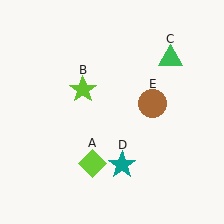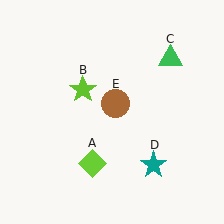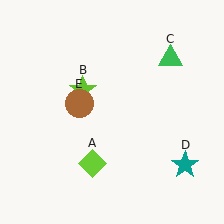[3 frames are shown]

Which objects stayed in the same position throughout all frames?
Lime diamond (object A) and lime star (object B) and green triangle (object C) remained stationary.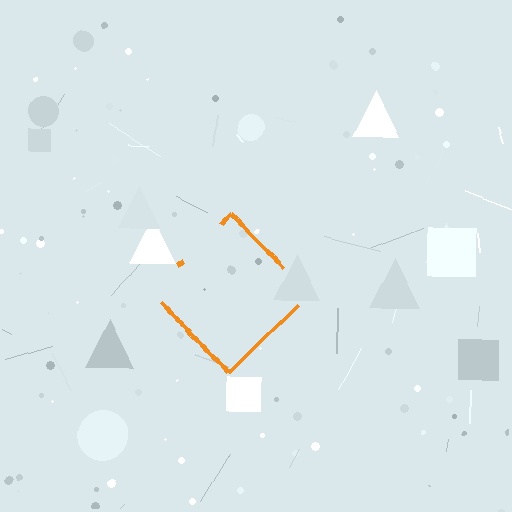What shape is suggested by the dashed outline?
The dashed outline suggests a diamond.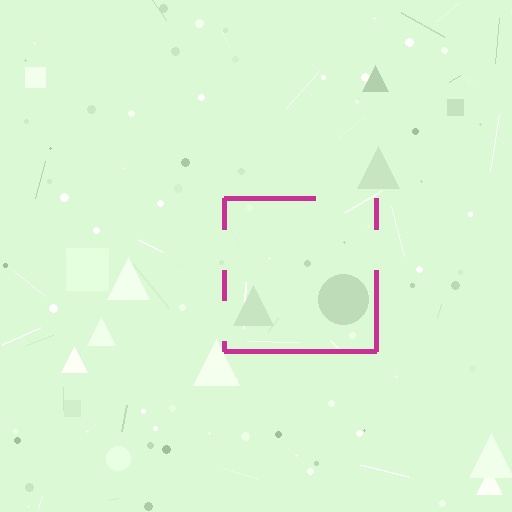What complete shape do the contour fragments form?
The contour fragments form a square.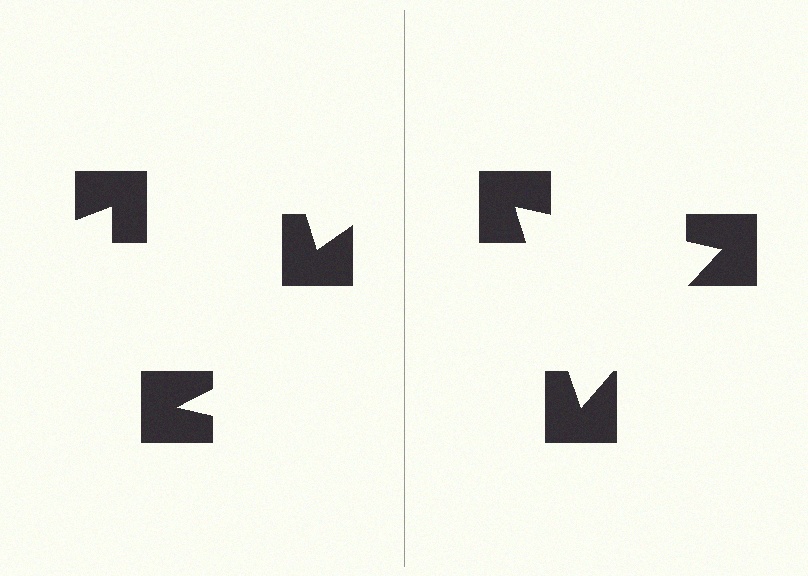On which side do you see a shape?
An illusory triangle appears on the right side. On the left side the wedge cuts are rotated, so no coherent shape forms.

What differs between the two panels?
The notched squares are positioned identically on both sides; only the wedge orientations differ. On the right they align to a triangle; on the left they are misaligned.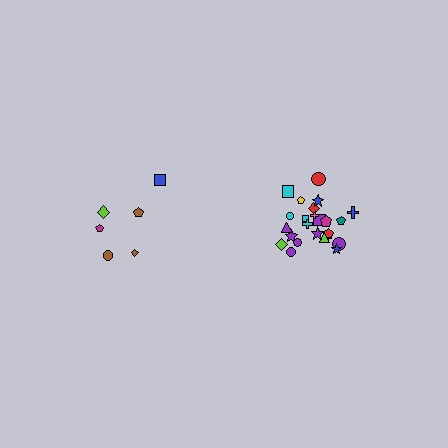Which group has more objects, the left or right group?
The right group.